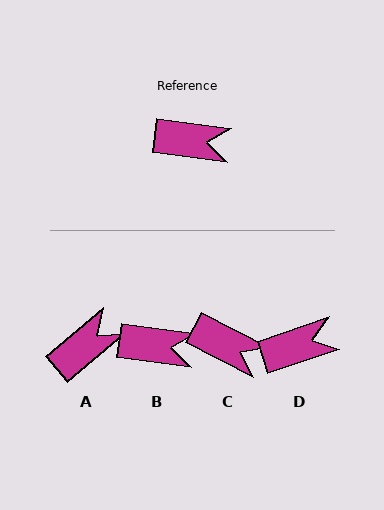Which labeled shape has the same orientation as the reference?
B.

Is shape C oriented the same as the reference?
No, it is off by about 20 degrees.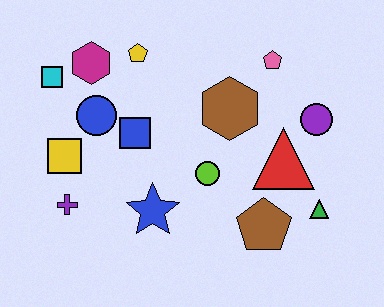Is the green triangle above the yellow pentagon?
No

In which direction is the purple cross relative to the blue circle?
The purple cross is below the blue circle.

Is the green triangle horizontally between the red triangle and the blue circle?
No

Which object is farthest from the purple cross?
The purple circle is farthest from the purple cross.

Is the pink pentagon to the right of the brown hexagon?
Yes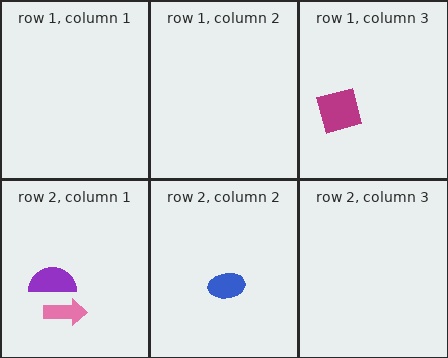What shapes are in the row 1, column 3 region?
The magenta diamond.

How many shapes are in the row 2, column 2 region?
1.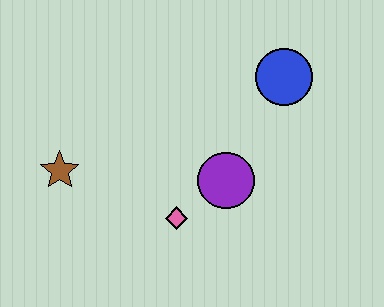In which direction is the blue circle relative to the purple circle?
The blue circle is above the purple circle.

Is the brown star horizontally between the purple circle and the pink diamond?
No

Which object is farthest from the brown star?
The blue circle is farthest from the brown star.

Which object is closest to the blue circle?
The purple circle is closest to the blue circle.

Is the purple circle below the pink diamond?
No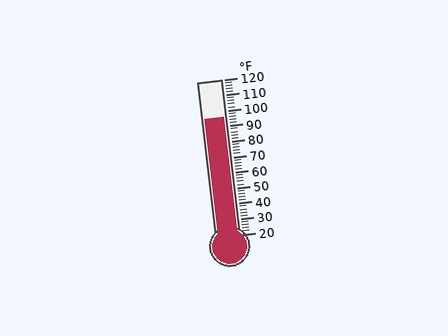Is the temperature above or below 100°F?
The temperature is below 100°F.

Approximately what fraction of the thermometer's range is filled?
The thermometer is filled to approximately 75% of its range.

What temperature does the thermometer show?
The thermometer shows approximately 96°F.